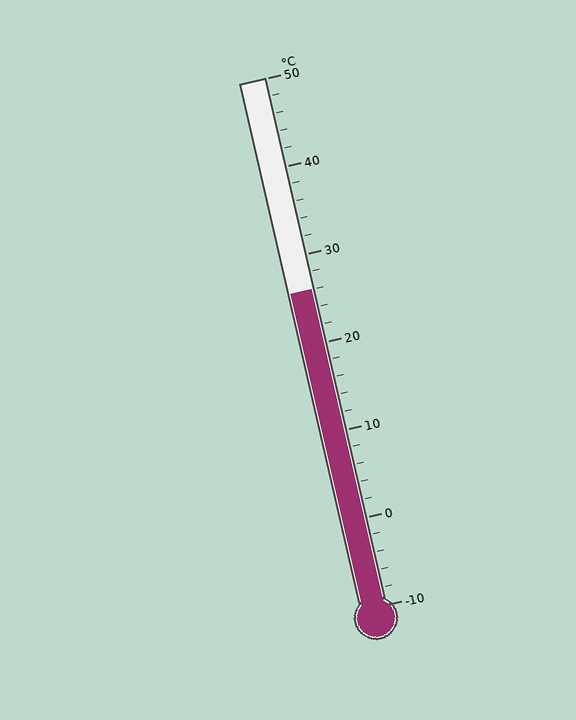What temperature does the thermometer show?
The thermometer shows approximately 26°C.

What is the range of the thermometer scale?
The thermometer scale ranges from -10°C to 50°C.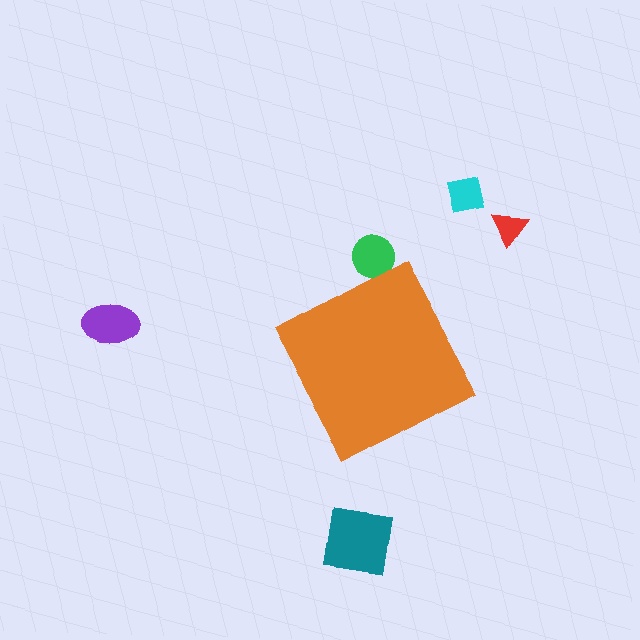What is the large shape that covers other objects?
An orange diamond.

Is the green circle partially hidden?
Yes, the green circle is partially hidden behind the orange diamond.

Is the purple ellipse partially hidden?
No, the purple ellipse is fully visible.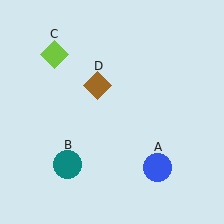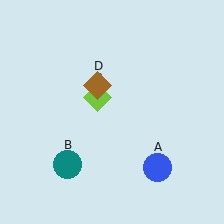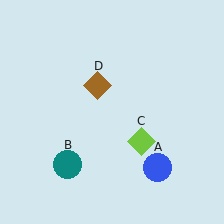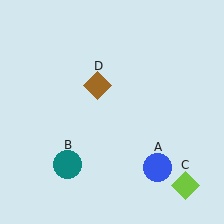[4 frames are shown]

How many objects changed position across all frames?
1 object changed position: lime diamond (object C).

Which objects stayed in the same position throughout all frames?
Blue circle (object A) and teal circle (object B) and brown diamond (object D) remained stationary.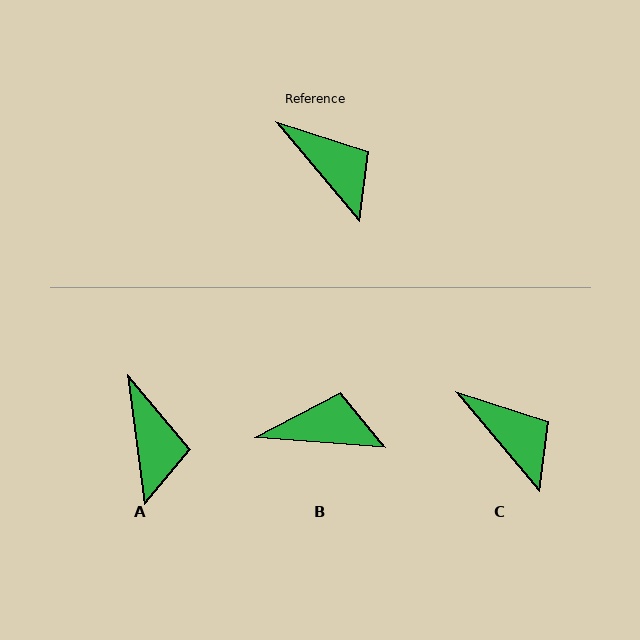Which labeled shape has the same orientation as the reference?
C.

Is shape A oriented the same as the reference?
No, it is off by about 32 degrees.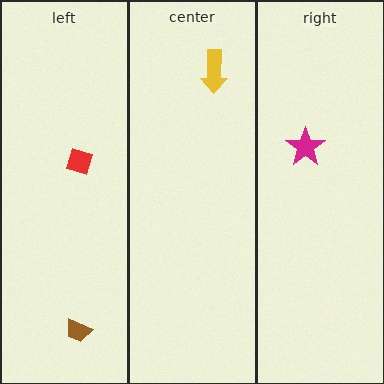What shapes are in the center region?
The yellow arrow.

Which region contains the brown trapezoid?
The left region.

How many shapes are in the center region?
1.